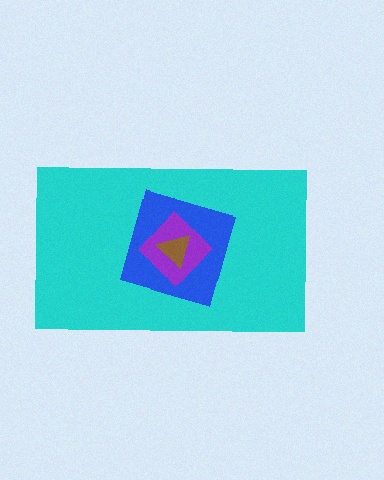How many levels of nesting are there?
4.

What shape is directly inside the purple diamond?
The brown triangle.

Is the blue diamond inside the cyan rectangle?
Yes.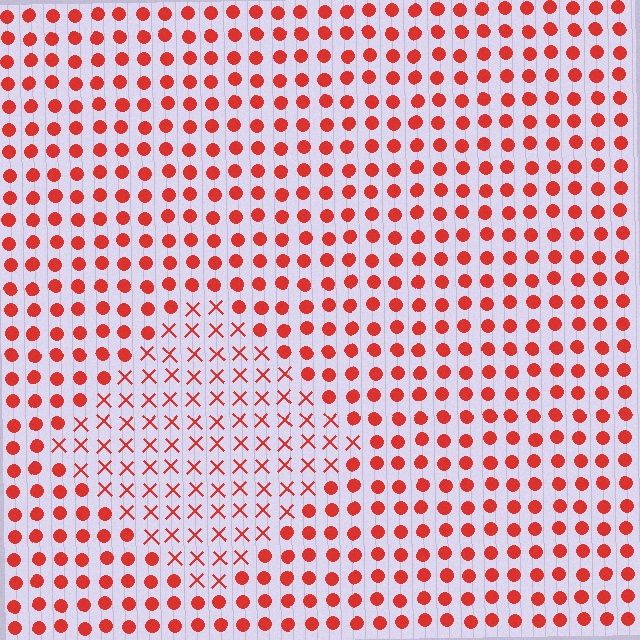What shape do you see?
I see a diamond.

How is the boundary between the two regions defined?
The boundary is defined by a change in element shape: X marks inside vs. circles outside. All elements share the same color and spacing.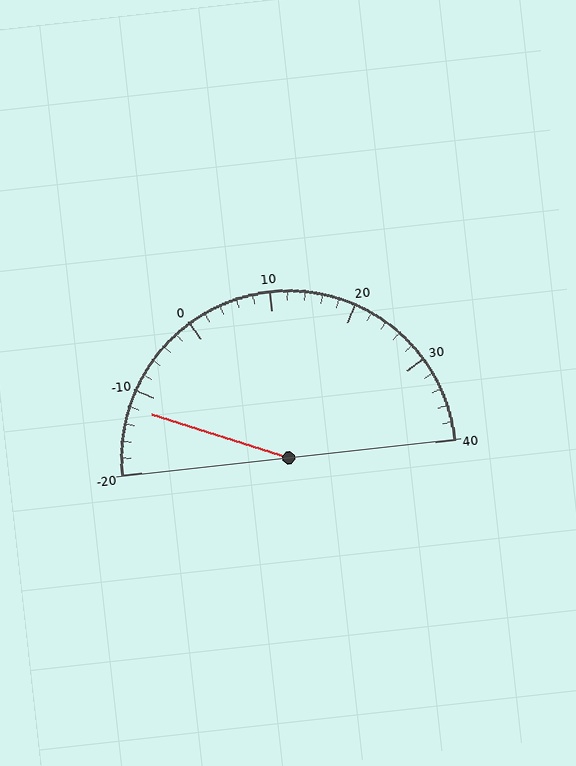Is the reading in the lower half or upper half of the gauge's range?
The reading is in the lower half of the range (-20 to 40).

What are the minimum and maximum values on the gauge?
The gauge ranges from -20 to 40.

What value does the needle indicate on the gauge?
The needle indicates approximately -12.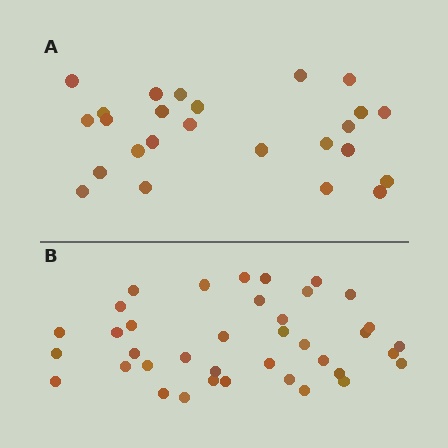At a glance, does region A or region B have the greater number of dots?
Region B (the bottom region) has more dots.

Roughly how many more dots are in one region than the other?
Region B has approximately 15 more dots than region A.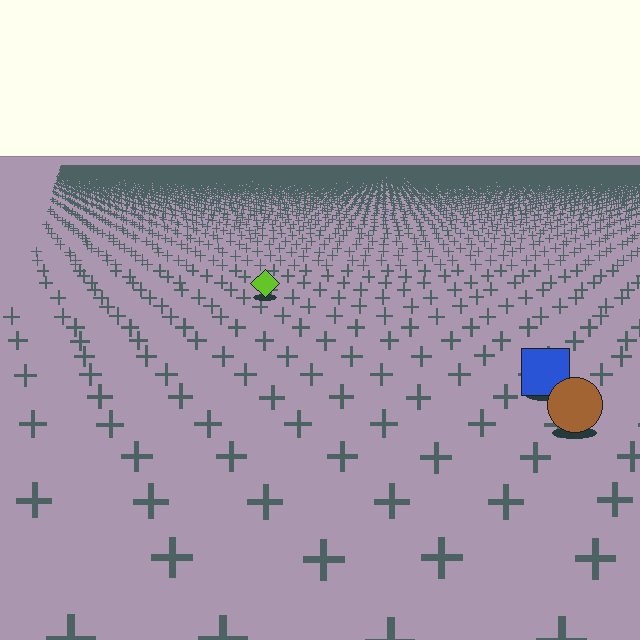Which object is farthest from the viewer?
The lime diamond is farthest from the viewer. It appears smaller and the ground texture around it is denser.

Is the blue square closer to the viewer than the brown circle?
No. The brown circle is closer — you can tell from the texture gradient: the ground texture is coarser near it.